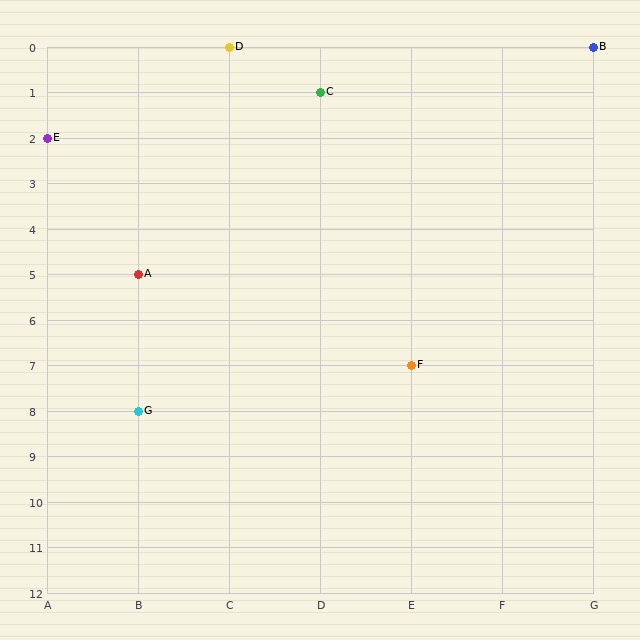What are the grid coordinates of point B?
Point B is at grid coordinates (G, 0).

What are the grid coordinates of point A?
Point A is at grid coordinates (B, 5).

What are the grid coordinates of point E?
Point E is at grid coordinates (A, 2).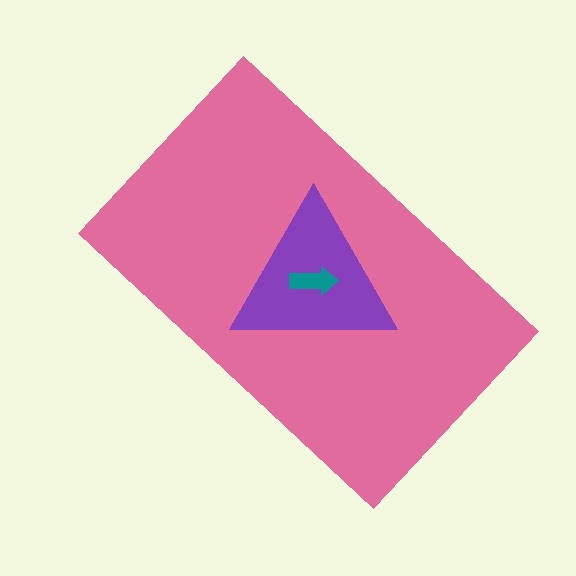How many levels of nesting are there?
3.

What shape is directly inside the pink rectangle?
The purple triangle.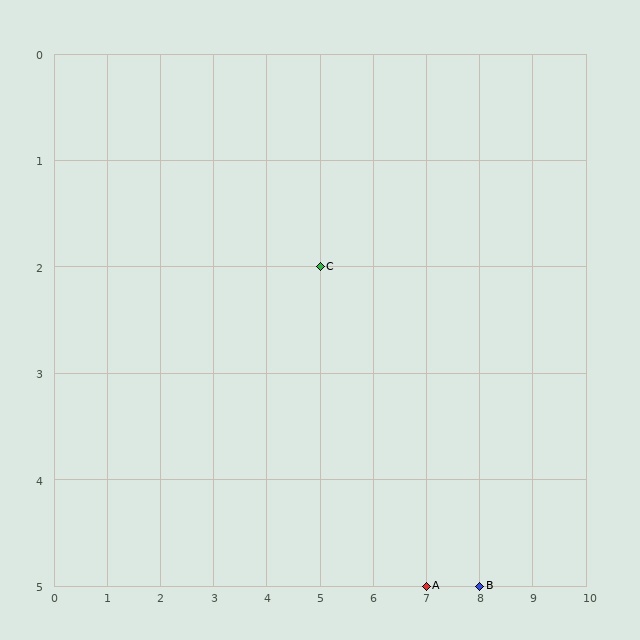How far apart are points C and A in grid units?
Points C and A are 2 columns and 3 rows apart (about 3.6 grid units diagonally).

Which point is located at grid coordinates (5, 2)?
Point C is at (5, 2).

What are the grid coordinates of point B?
Point B is at grid coordinates (8, 5).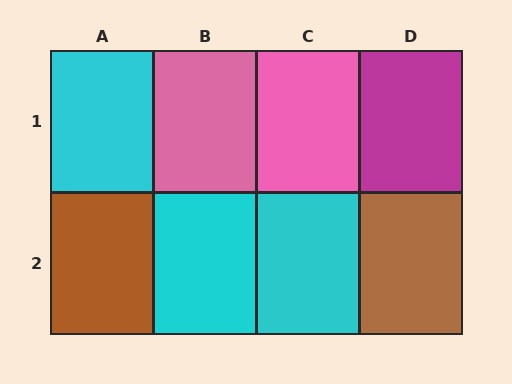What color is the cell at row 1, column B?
Pink.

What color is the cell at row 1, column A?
Cyan.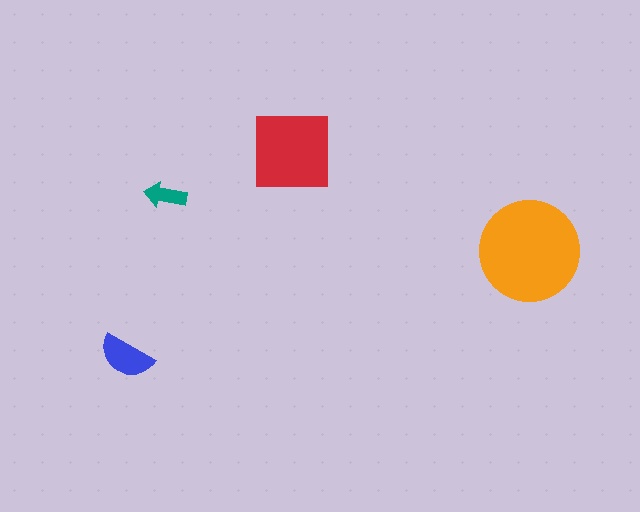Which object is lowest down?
The blue semicircle is bottommost.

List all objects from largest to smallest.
The orange circle, the red square, the blue semicircle, the teal arrow.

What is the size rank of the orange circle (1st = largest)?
1st.